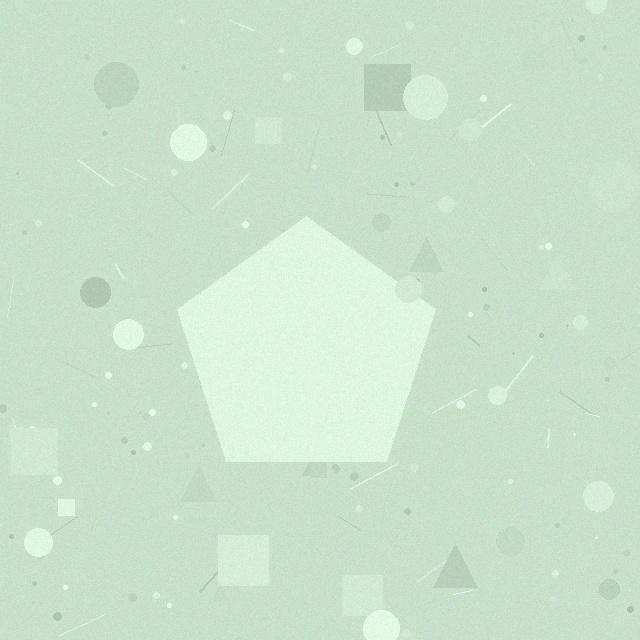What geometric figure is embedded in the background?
A pentagon is embedded in the background.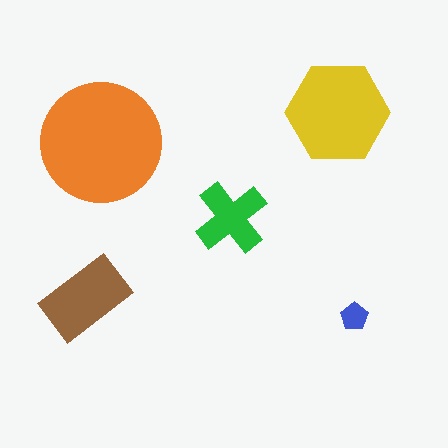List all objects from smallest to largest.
The blue pentagon, the green cross, the brown rectangle, the yellow hexagon, the orange circle.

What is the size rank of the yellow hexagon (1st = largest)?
2nd.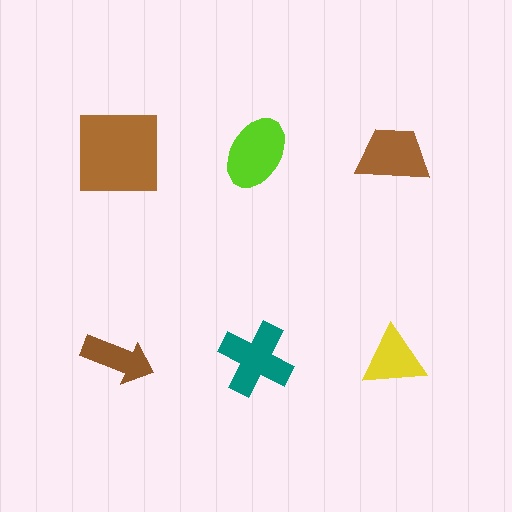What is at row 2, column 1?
A brown arrow.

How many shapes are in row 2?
3 shapes.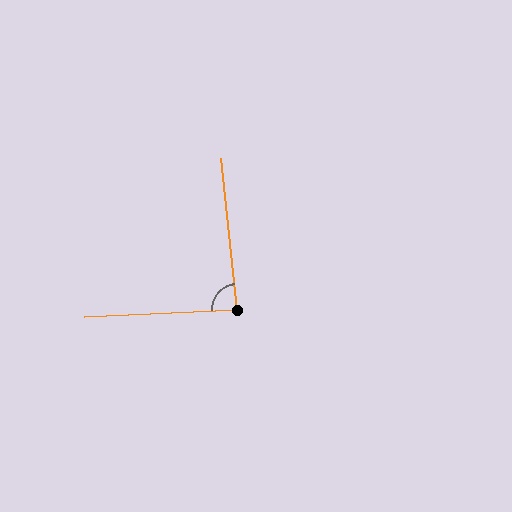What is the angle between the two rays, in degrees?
Approximately 87 degrees.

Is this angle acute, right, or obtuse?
It is approximately a right angle.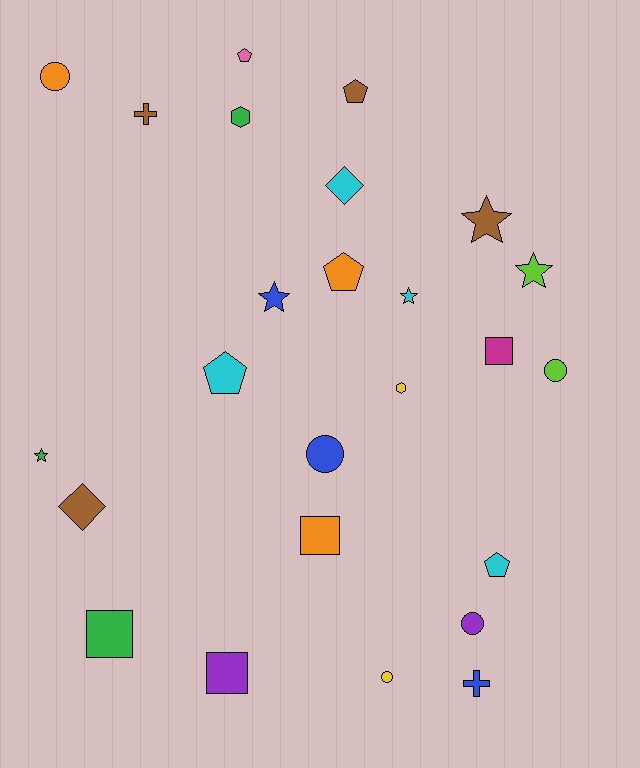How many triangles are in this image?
There are no triangles.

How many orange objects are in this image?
There are 3 orange objects.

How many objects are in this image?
There are 25 objects.